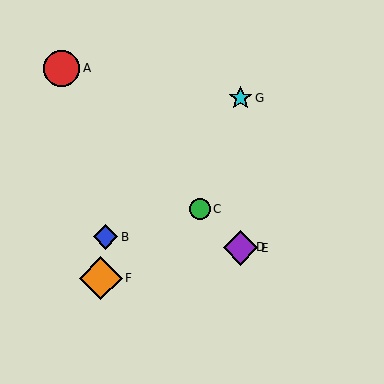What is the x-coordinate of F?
Object F is at x≈101.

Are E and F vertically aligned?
No, E is at x≈241 and F is at x≈101.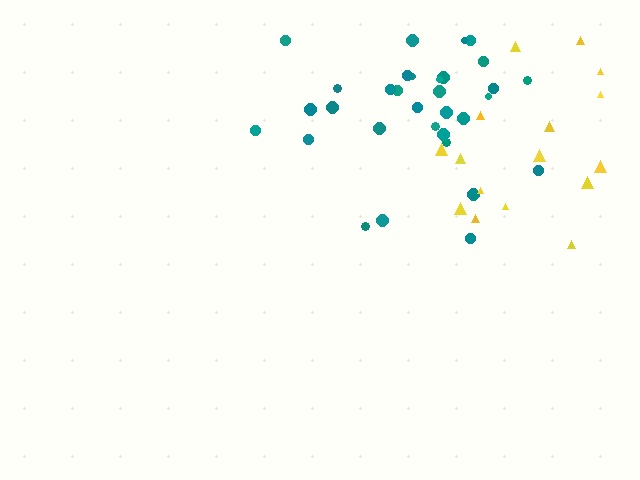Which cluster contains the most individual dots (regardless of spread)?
Teal (33).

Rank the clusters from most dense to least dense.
teal, yellow.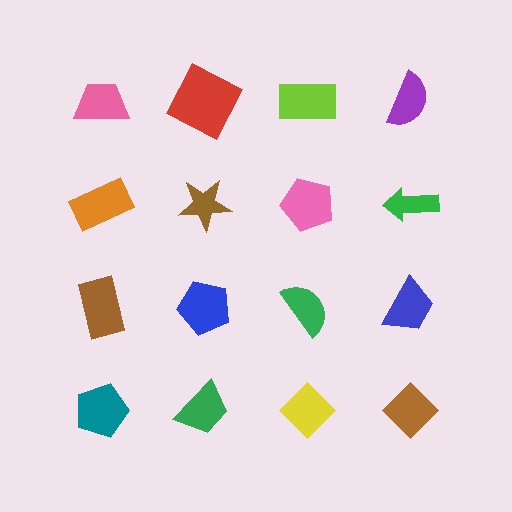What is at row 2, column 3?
A pink pentagon.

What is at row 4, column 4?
A brown diamond.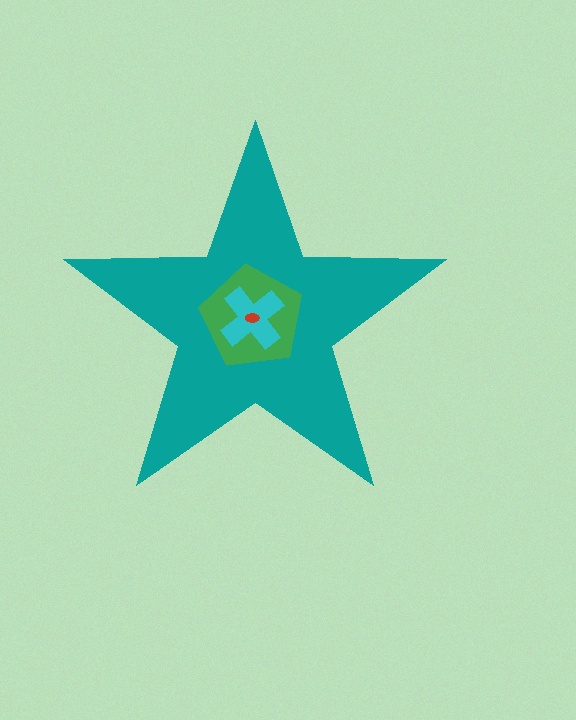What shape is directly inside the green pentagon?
The cyan cross.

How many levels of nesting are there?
4.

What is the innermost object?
The red ellipse.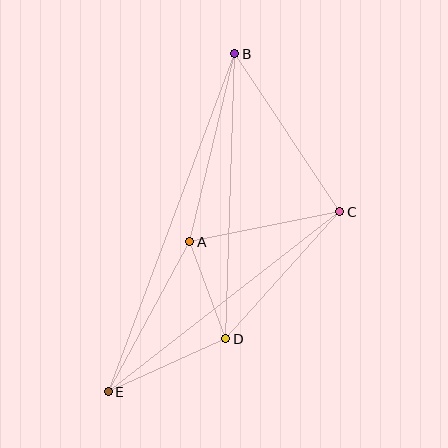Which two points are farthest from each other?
Points B and E are farthest from each other.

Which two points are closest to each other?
Points A and D are closest to each other.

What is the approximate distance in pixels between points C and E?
The distance between C and E is approximately 293 pixels.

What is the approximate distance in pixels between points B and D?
The distance between B and D is approximately 285 pixels.